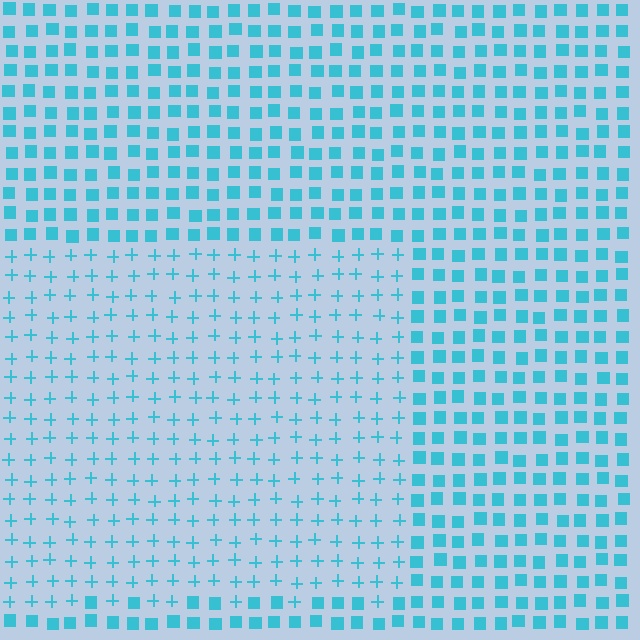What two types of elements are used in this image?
The image uses plus signs inside the rectangle region and squares outside it.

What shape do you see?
I see a rectangle.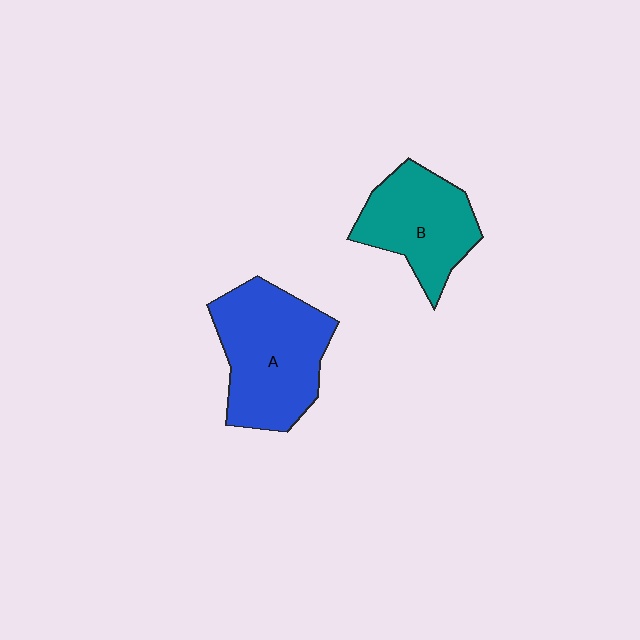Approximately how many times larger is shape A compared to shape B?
Approximately 1.3 times.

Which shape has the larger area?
Shape A (blue).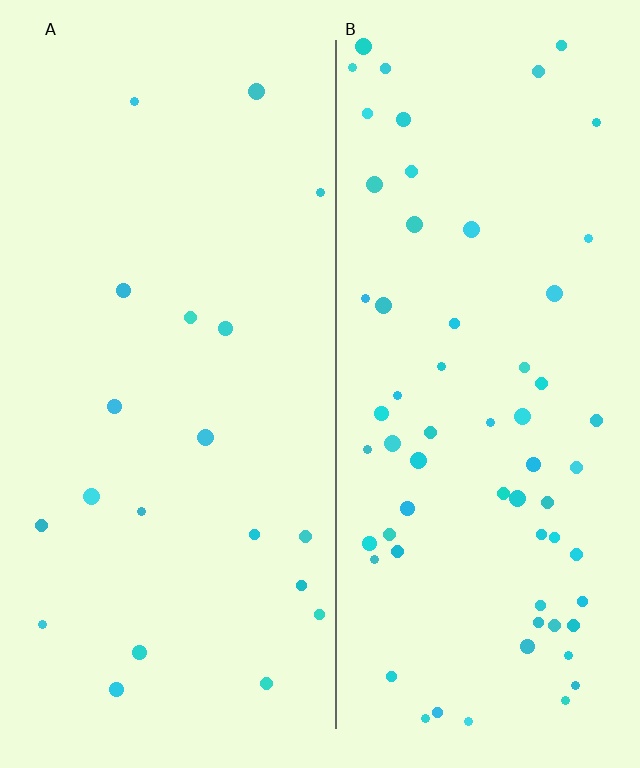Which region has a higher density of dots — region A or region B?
B (the right).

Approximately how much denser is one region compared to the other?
Approximately 3.2× — region B over region A.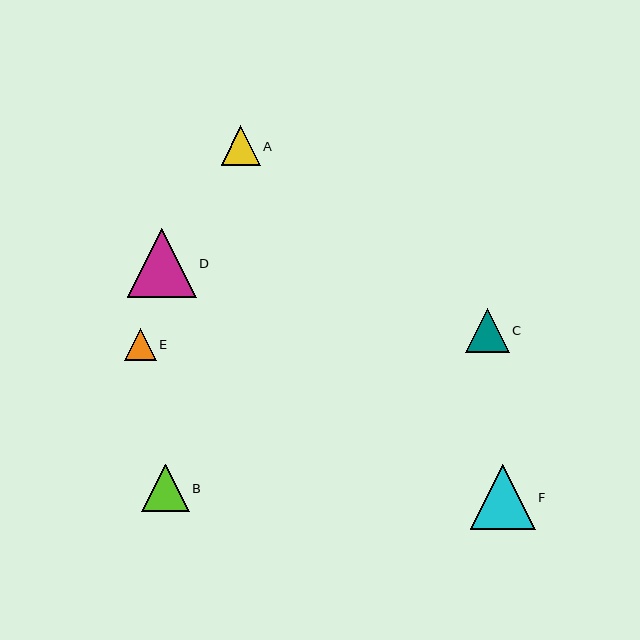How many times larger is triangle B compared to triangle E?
Triangle B is approximately 1.5 times the size of triangle E.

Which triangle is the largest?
Triangle D is the largest with a size of approximately 69 pixels.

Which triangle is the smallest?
Triangle E is the smallest with a size of approximately 32 pixels.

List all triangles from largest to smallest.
From largest to smallest: D, F, B, C, A, E.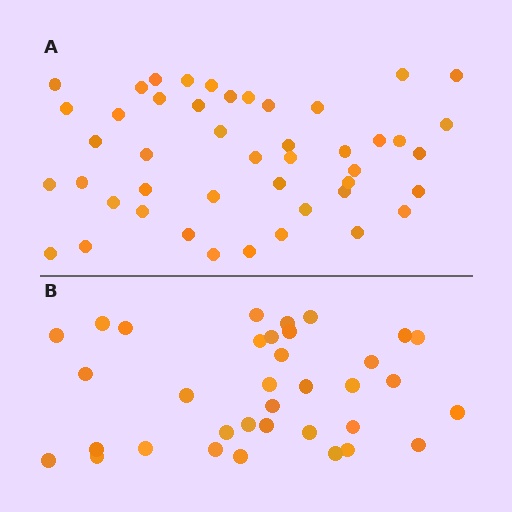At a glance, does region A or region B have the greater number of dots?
Region A (the top region) has more dots.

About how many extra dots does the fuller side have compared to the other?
Region A has roughly 12 or so more dots than region B.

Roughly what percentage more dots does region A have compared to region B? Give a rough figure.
About 30% more.